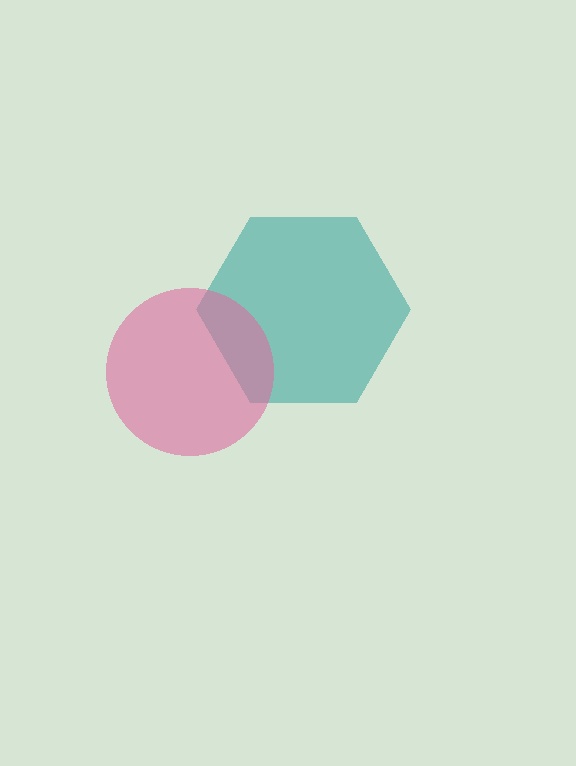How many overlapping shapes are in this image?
There are 2 overlapping shapes in the image.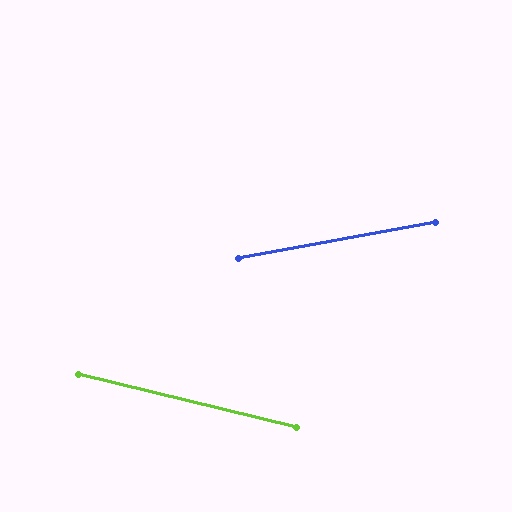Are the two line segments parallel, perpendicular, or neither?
Neither parallel nor perpendicular — they differ by about 24°.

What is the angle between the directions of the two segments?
Approximately 24 degrees.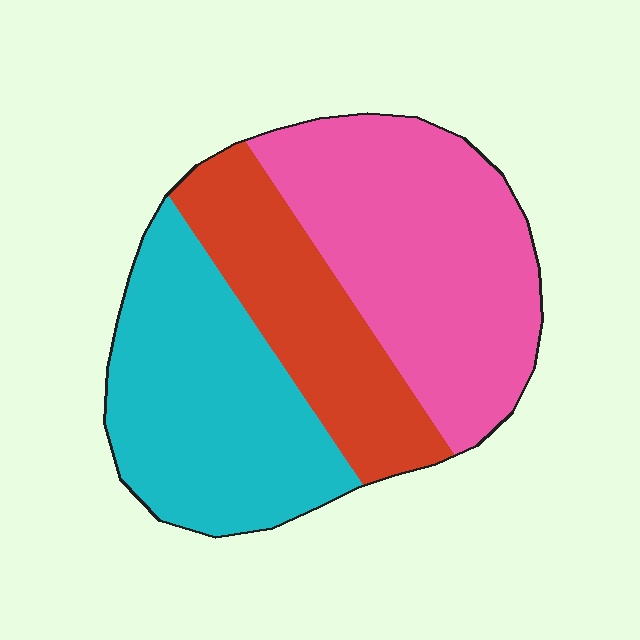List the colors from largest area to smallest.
From largest to smallest: pink, cyan, red.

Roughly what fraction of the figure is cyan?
Cyan takes up between a quarter and a half of the figure.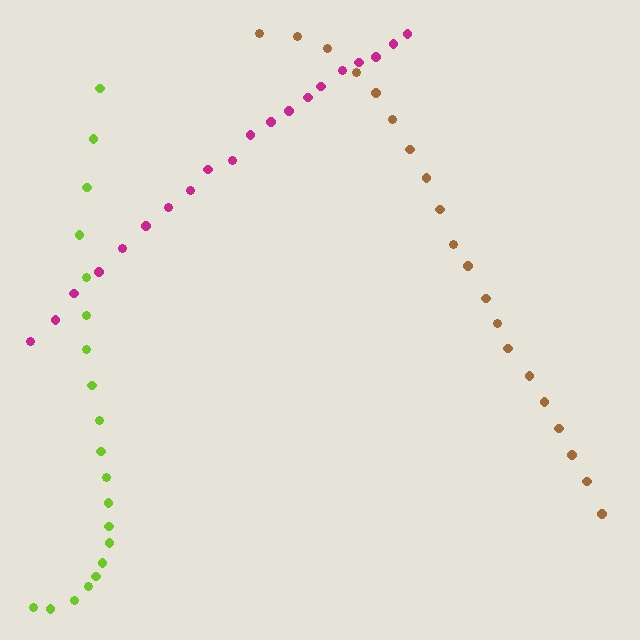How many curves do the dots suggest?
There are 3 distinct paths.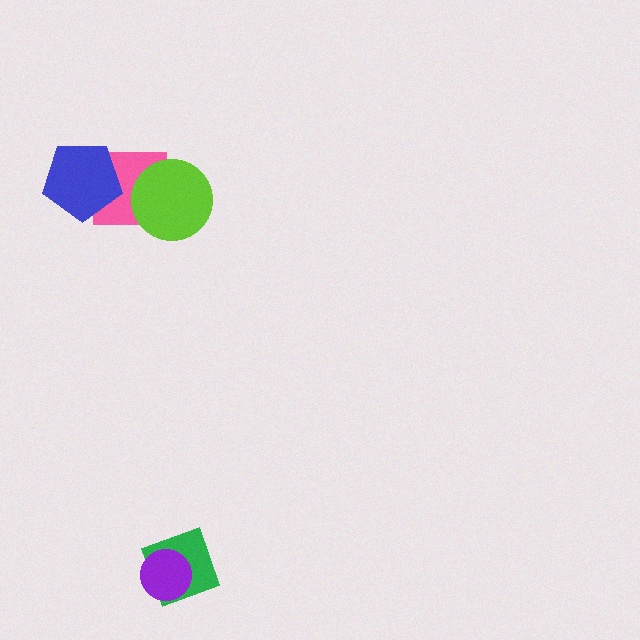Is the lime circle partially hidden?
No, no other shape covers it.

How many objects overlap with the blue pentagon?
1 object overlaps with the blue pentagon.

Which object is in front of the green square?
The purple circle is in front of the green square.